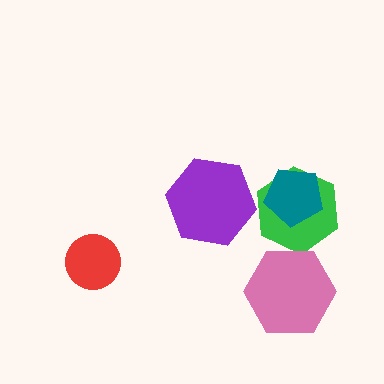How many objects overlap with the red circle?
0 objects overlap with the red circle.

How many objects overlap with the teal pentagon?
1 object overlaps with the teal pentagon.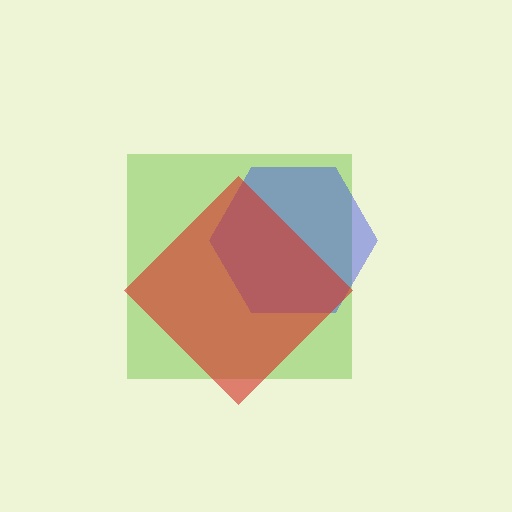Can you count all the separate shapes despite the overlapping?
Yes, there are 3 separate shapes.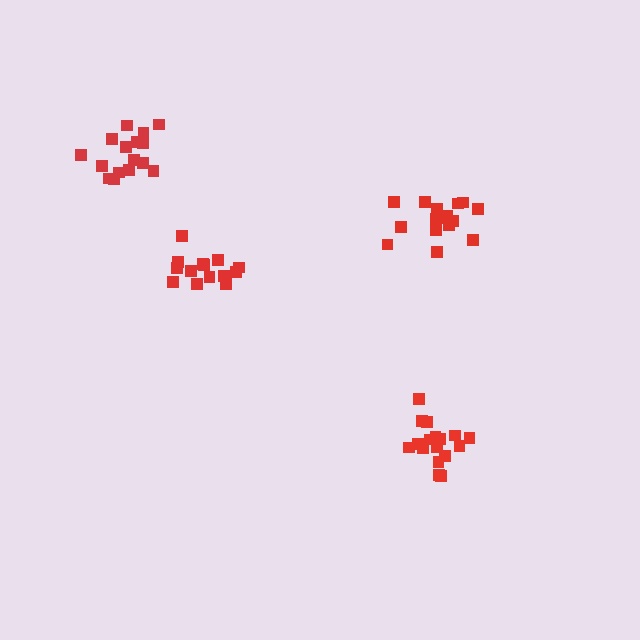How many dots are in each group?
Group 1: 16 dots, Group 2: 17 dots, Group 3: 14 dots, Group 4: 16 dots (63 total).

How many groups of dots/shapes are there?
There are 4 groups.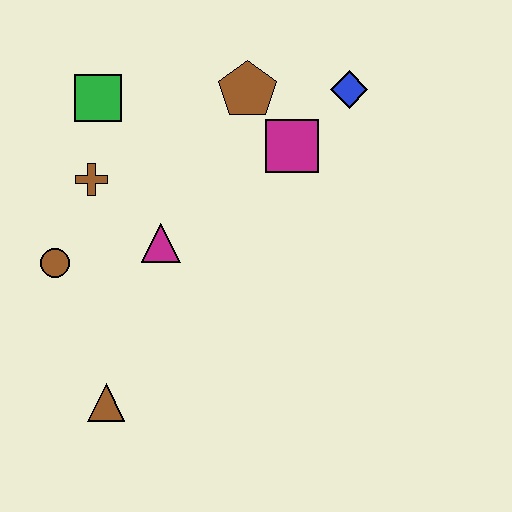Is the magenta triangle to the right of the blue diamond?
No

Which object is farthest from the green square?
The brown triangle is farthest from the green square.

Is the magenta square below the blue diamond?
Yes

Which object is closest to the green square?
The brown cross is closest to the green square.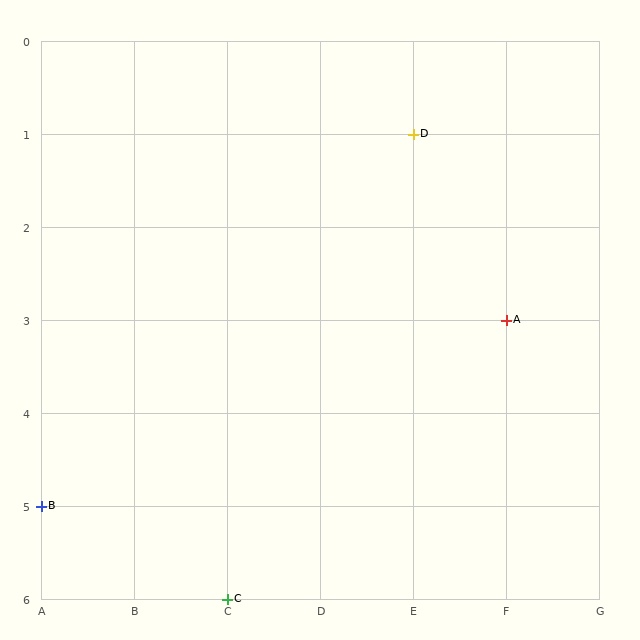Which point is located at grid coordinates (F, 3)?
Point A is at (F, 3).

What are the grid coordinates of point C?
Point C is at grid coordinates (C, 6).